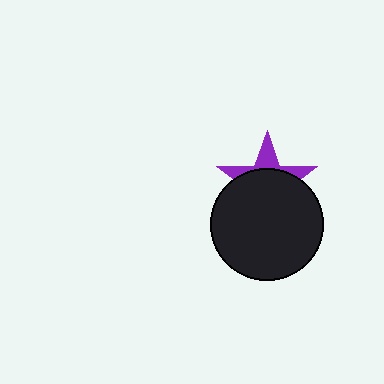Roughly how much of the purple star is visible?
A small part of it is visible (roughly 32%).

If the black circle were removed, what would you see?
You would see the complete purple star.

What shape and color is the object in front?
The object in front is a black circle.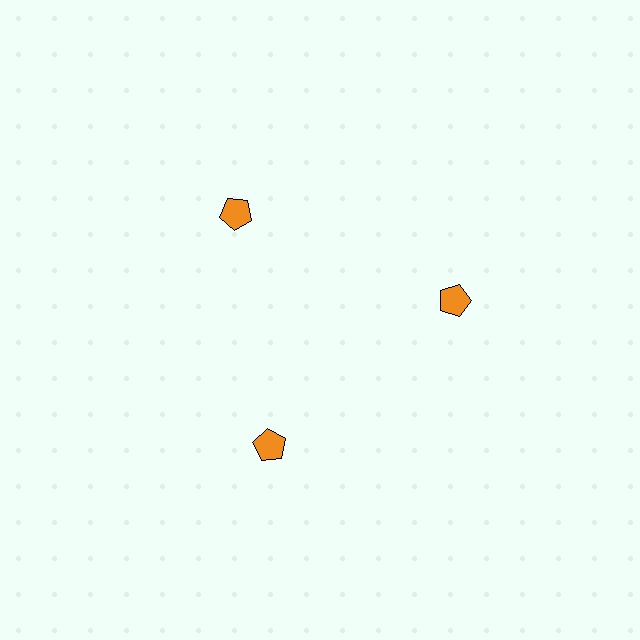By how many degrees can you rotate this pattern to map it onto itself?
The pattern maps onto itself every 120 degrees of rotation.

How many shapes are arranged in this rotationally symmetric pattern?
There are 3 shapes, arranged in 3 groups of 1.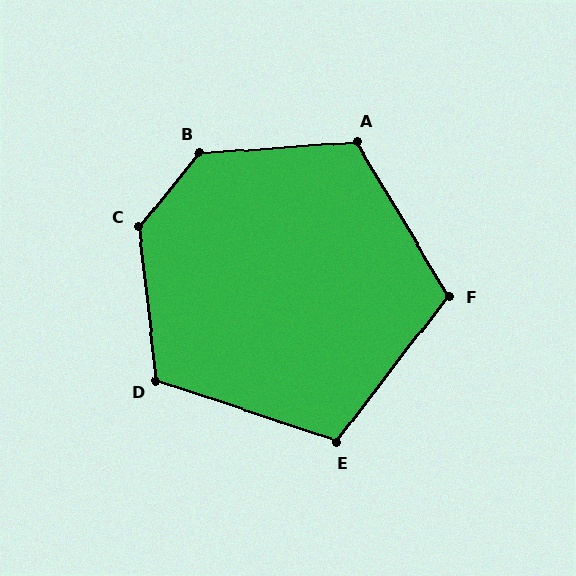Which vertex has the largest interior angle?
C, at approximately 134 degrees.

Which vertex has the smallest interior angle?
E, at approximately 109 degrees.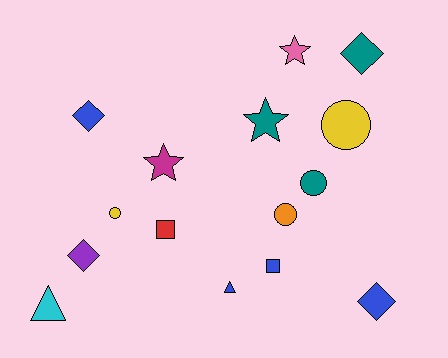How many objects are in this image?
There are 15 objects.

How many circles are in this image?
There are 4 circles.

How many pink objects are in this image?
There is 1 pink object.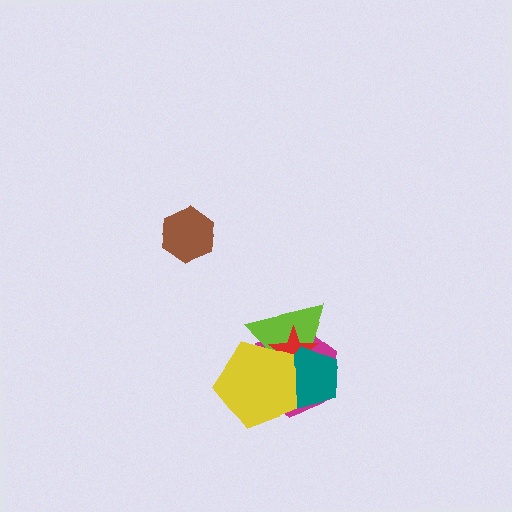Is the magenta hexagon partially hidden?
Yes, it is partially covered by another shape.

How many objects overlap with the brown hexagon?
0 objects overlap with the brown hexagon.